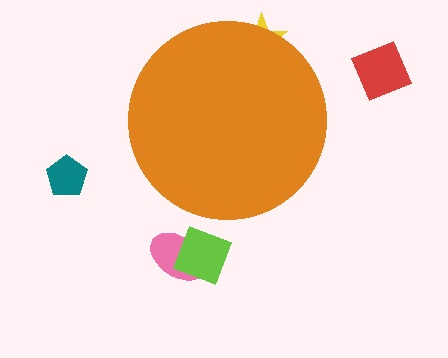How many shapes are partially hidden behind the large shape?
1 shape is partially hidden.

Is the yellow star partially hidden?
Yes, the yellow star is partially hidden behind the orange circle.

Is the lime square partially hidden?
No, the lime square is fully visible.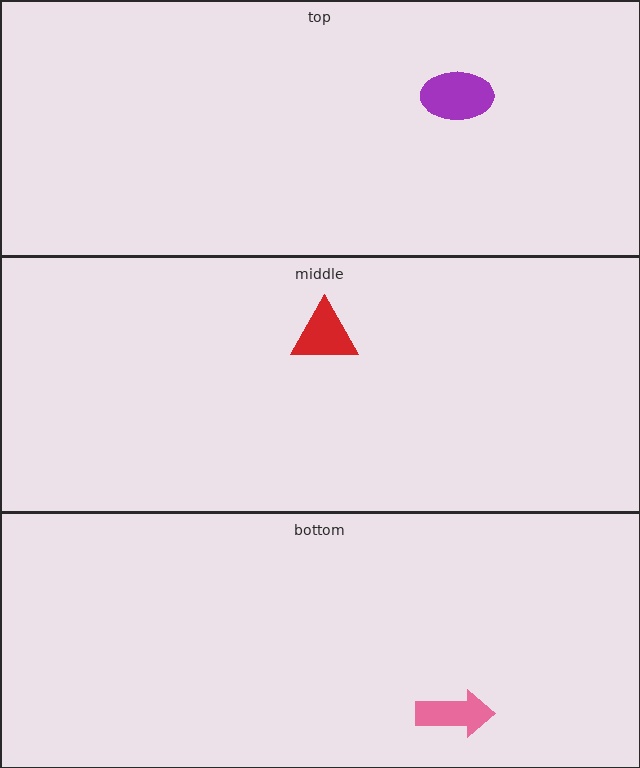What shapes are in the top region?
The purple ellipse.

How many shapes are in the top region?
1.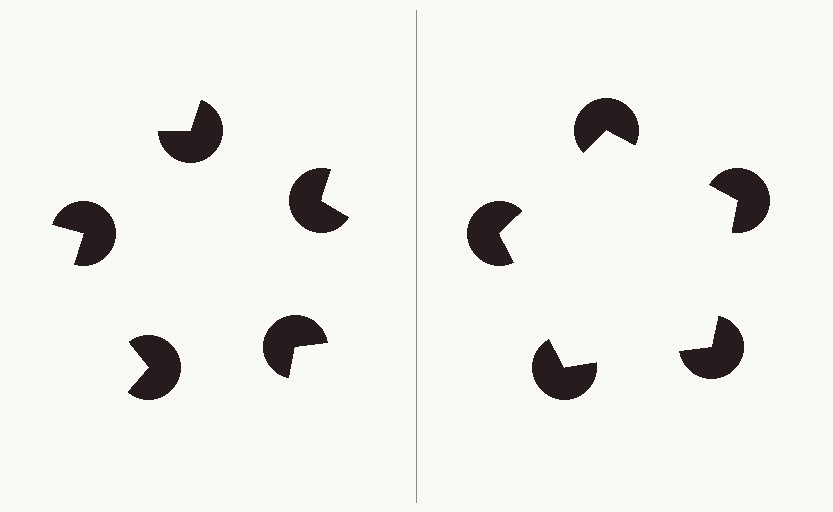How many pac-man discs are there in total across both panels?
10 — 5 on each side.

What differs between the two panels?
The pac-man discs are positioned identically on both sides; only the wedge orientations differ. On the right they align to a pentagon; on the left they are misaligned.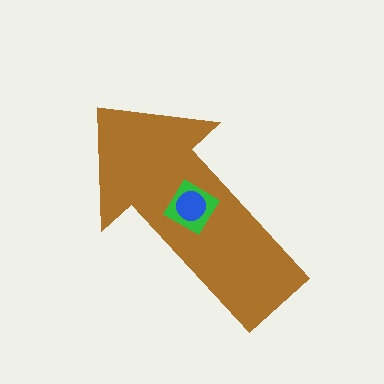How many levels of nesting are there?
3.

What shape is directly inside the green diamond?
The blue circle.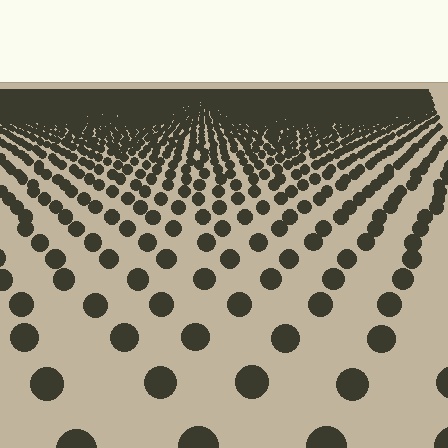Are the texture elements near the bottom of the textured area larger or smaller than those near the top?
Larger. Near the bottom, elements are closer to the viewer and appear at a bigger on-screen size.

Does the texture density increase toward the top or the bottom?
Density increases toward the top.